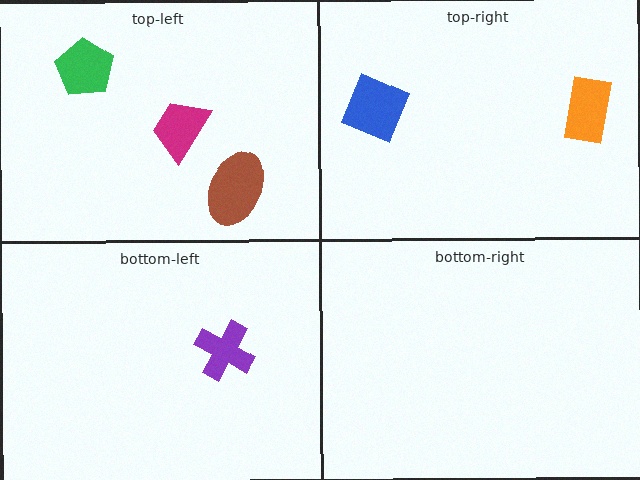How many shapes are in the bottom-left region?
1.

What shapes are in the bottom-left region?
The purple cross.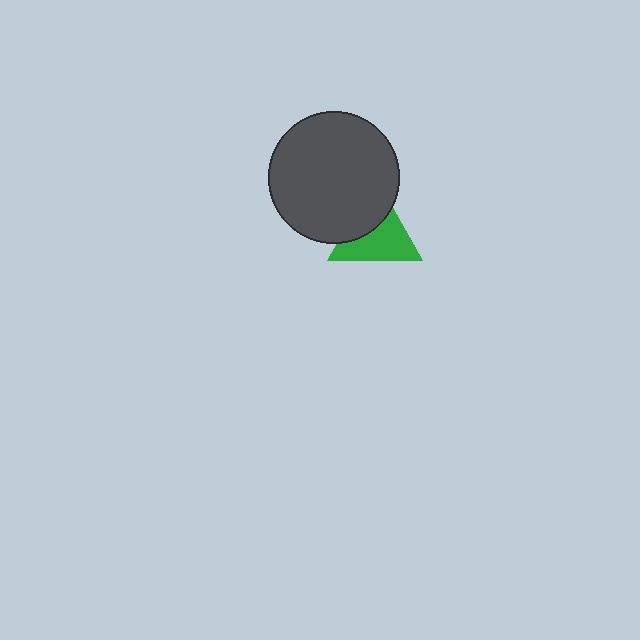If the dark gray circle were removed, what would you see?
You would see the complete green triangle.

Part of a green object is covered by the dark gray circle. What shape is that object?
It is a triangle.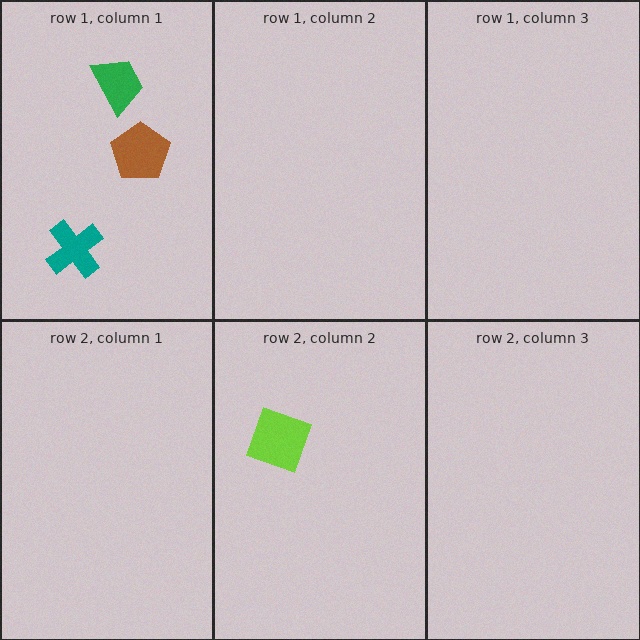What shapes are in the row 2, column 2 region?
The lime square.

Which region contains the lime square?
The row 2, column 2 region.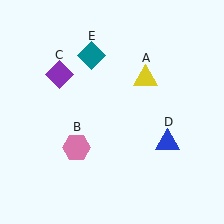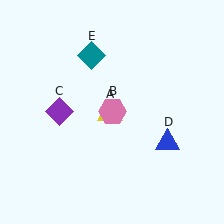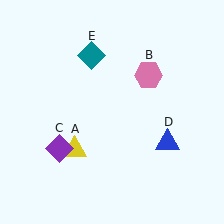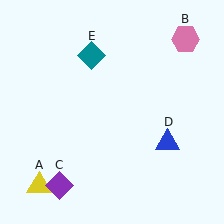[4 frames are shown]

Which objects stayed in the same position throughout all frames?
Blue triangle (object D) and teal diamond (object E) remained stationary.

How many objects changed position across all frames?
3 objects changed position: yellow triangle (object A), pink hexagon (object B), purple diamond (object C).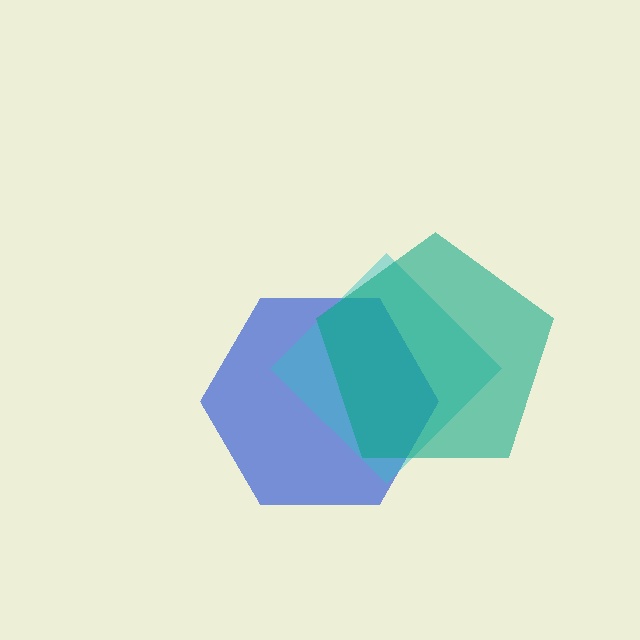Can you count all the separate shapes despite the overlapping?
Yes, there are 3 separate shapes.